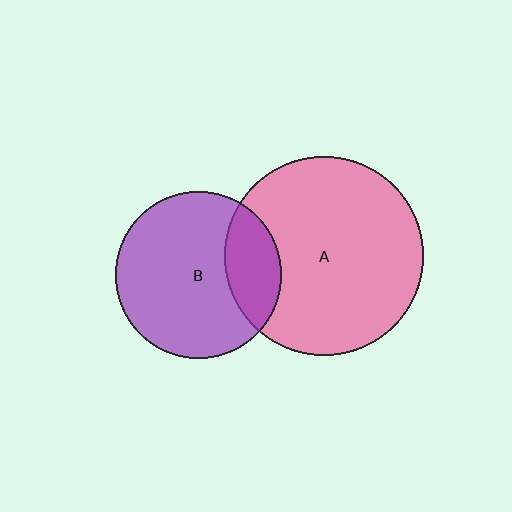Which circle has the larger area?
Circle A (pink).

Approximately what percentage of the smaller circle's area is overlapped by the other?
Approximately 25%.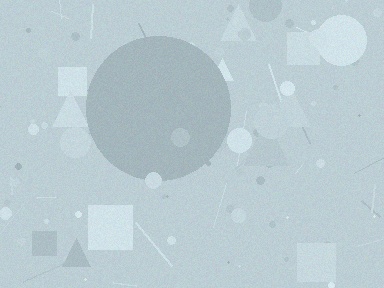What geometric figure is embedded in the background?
A circle is embedded in the background.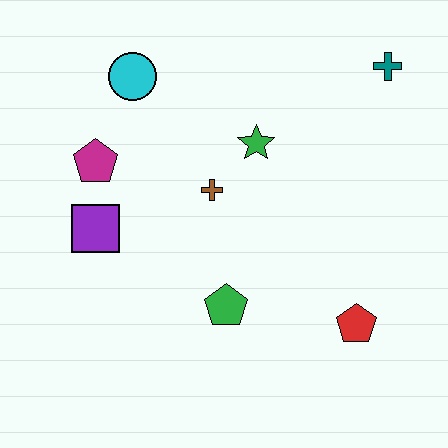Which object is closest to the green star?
The brown cross is closest to the green star.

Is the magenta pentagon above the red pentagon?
Yes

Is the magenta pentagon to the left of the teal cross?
Yes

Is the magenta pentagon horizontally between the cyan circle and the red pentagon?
No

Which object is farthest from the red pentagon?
The cyan circle is farthest from the red pentagon.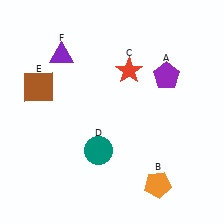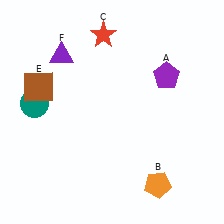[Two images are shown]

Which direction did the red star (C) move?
The red star (C) moved up.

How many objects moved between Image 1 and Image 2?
2 objects moved between the two images.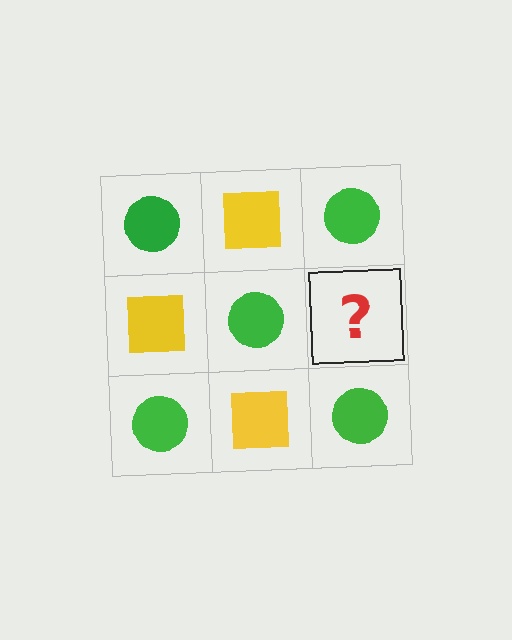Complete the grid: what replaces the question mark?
The question mark should be replaced with a yellow square.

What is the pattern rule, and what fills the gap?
The rule is that it alternates green circle and yellow square in a checkerboard pattern. The gap should be filled with a yellow square.